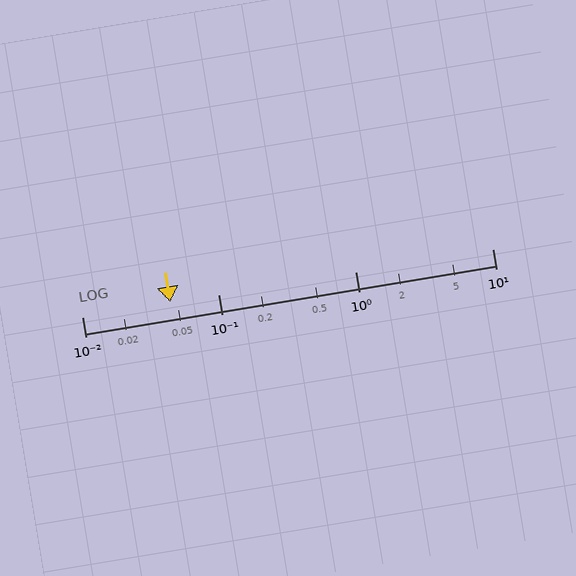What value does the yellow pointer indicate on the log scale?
The pointer indicates approximately 0.044.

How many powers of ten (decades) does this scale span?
The scale spans 3 decades, from 0.01 to 10.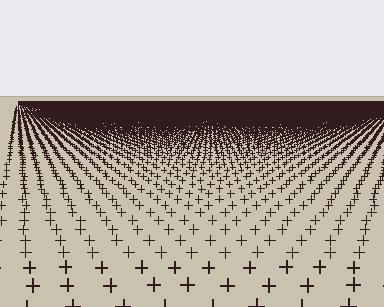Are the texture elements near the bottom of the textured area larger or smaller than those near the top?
Larger. Near the bottom, elements are closer to the viewer and appear at a bigger on-screen size.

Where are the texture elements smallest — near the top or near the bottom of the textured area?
Near the top.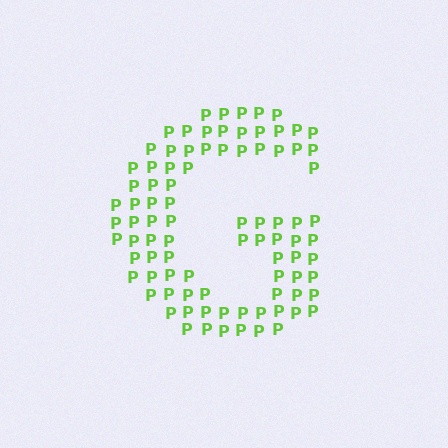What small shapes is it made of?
It is made of small letter P's.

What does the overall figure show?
The overall figure shows the letter G.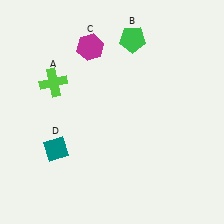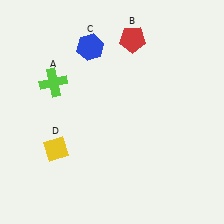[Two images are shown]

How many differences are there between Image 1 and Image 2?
There are 3 differences between the two images.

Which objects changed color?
B changed from green to red. C changed from magenta to blue. D changed from teal to yellow.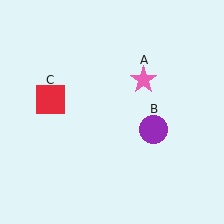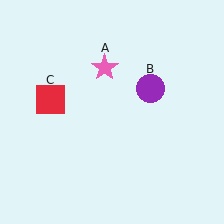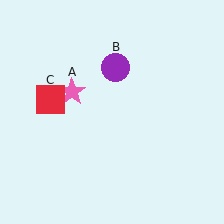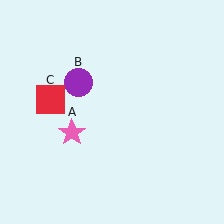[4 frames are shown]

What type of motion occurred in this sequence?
The pink star (object A), purple circle (object B) rotated counterclockwise around the center of the scene.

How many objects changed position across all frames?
2 objects changed position: pink star (object A), purple circle (object B).